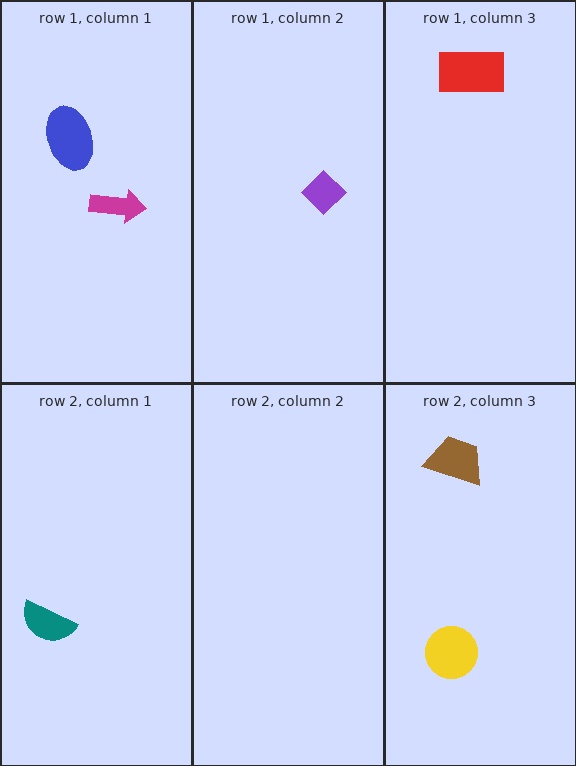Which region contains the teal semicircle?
The row 2, column 1 region.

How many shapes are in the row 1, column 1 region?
2.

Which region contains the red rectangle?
The row 1, column 3 region.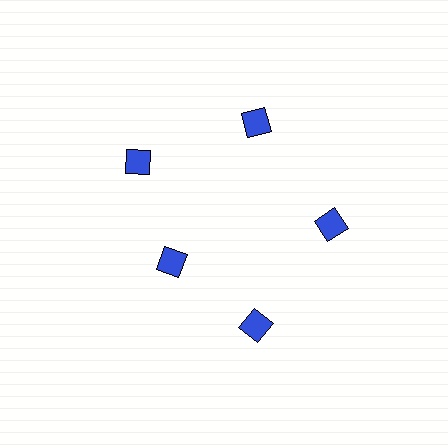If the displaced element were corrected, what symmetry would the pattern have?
It would have 5-fold rotational symmetry — the pattern would map onto itself every 72 degrees.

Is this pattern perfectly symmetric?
No. The 5 blue diamonds are arranged in a ring, but one element near the 8 o'clock position is pulled inward toward the center, breaking the 5-fold rotational symmetry.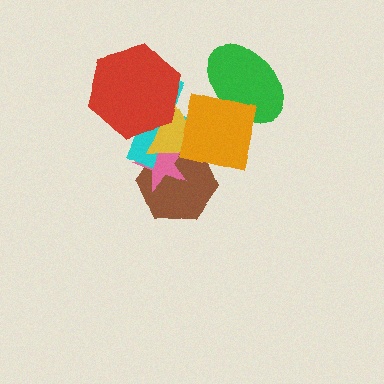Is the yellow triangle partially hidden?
Yes, it is partially covered by another shape.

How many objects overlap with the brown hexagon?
4 objects overlap with the brown hexagon.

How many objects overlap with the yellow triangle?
5 objects overlap with the yellow triangle.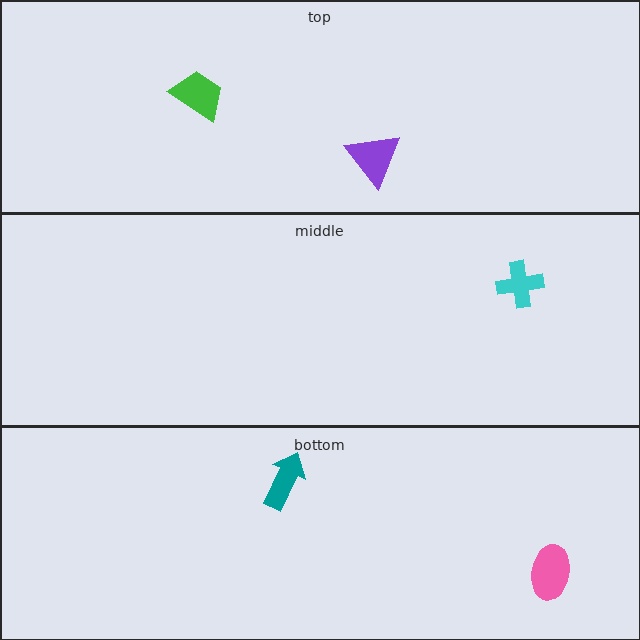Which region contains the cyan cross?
The middle region.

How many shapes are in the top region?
2.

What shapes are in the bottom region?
The pink ellipse, the teal arrow.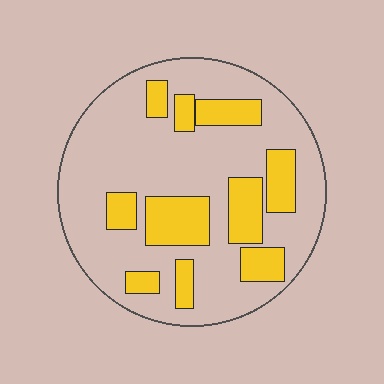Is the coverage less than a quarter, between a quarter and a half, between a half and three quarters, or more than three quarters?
Between a quarter and a half.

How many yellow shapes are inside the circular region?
10.